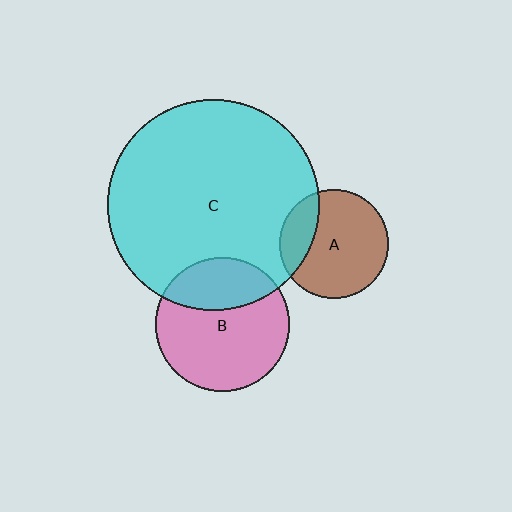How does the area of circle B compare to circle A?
Approximately 1.5 times.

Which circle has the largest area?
Circle C (cyan).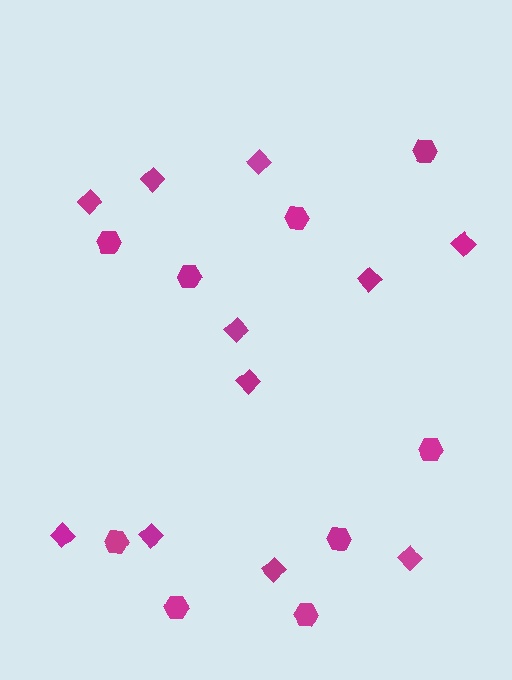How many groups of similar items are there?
There are 2 groups: one group of hexagons (9) and one group of diamonds (11).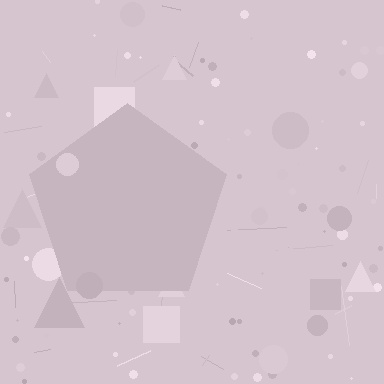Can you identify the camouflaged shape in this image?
The camouflaged shape is a pentagon.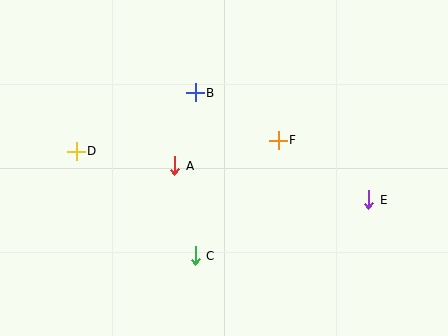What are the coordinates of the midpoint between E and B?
The midpoint between E and B is at (282, 146).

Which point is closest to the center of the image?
Point A at (175, 166) is closest to the center.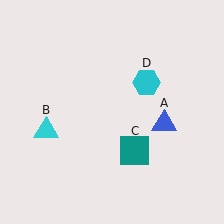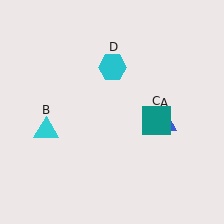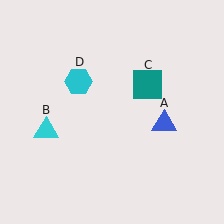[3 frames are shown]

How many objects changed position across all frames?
2 objects changed position: teal square (object C), cyan hexagon (object D).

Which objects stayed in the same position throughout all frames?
Blue triangle (object A) and cyan triangle (object B) remained stationary.